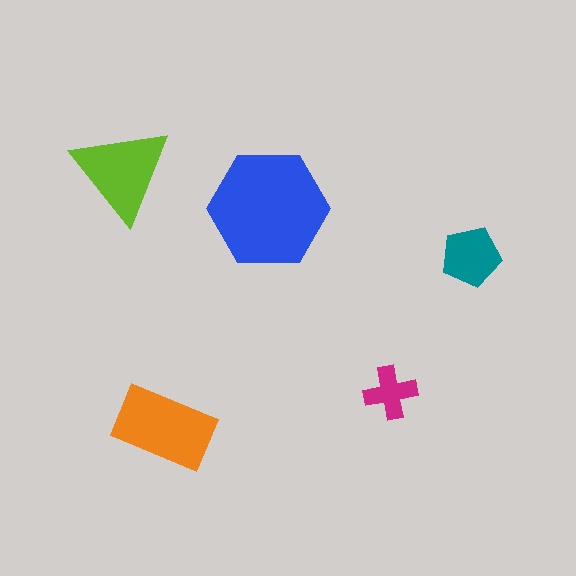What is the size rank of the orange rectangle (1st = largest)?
2nd.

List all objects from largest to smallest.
The blue hexagon, the orange rectangle, the lime triangle, the teal pentagon, the magenta cross.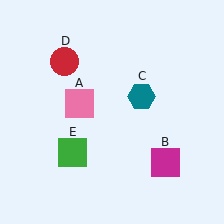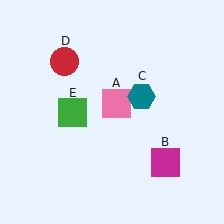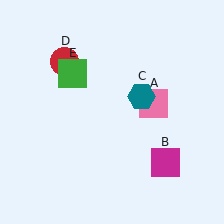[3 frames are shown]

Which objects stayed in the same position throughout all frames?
Magenta square (object B) and teal hexagon (object C) and red circle (object D) remained stationary.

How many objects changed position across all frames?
2 objects changed position: pink square (object A), green square (object E).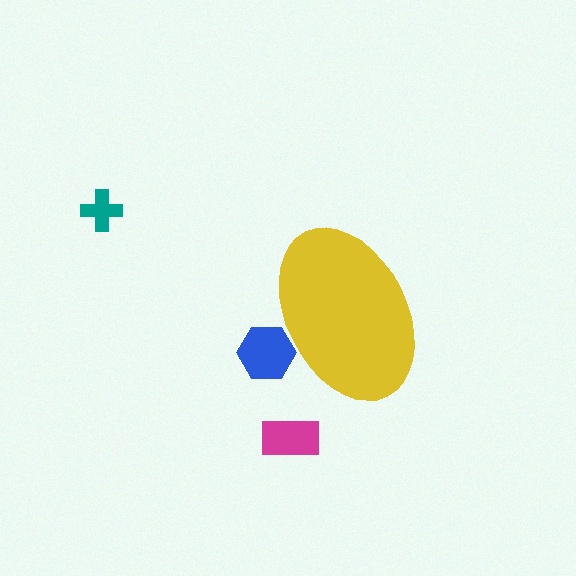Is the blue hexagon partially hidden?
Yes, the blue hexagon is partially hidden behind the yellow ellipse.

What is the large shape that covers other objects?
A yellow ellipse.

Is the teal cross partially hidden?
No, the teal cross is fully visible.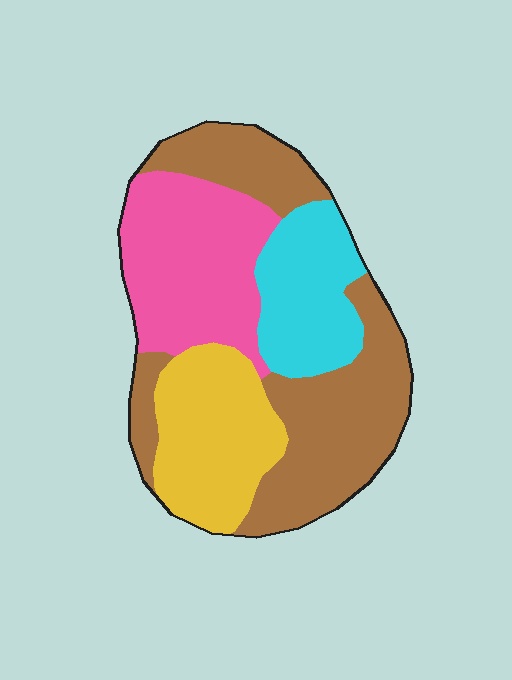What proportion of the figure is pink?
Pink covers 25% of the figure.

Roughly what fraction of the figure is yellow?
Yellow covers 20% of the figure.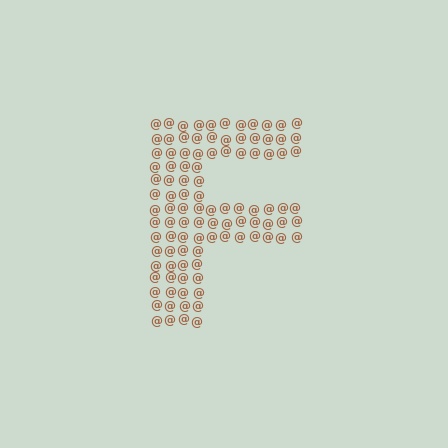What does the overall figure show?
The overall figure shows the letter F.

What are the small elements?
The small elements are at signs.